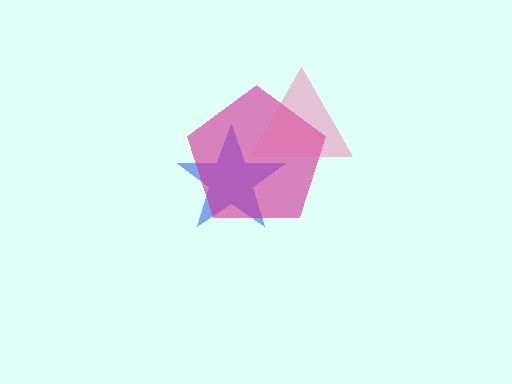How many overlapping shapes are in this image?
There are 3 overlapping shapes in the image.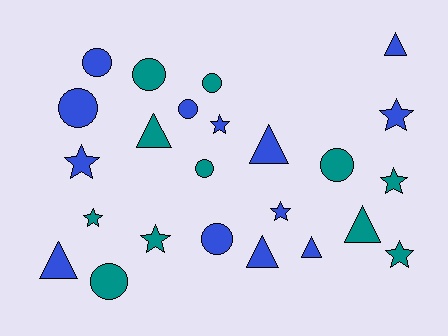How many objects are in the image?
There are 24 objects.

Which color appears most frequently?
Blue, with 13 objects.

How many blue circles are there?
There are 4 blue circles.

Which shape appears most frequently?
Circle, with 9 objects.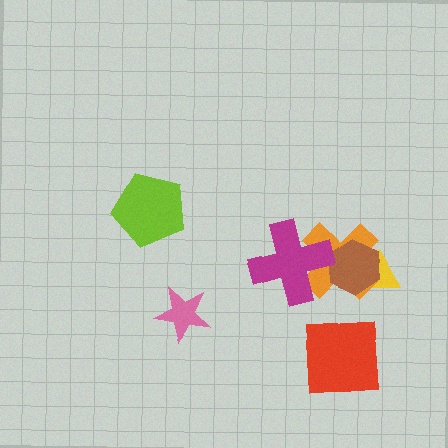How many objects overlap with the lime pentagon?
0 objects overlap with the lime pentagon.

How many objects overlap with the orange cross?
3 objects overlap with the orange cross.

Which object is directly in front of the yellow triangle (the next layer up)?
The orange cross is directly in front of the yellow triangle.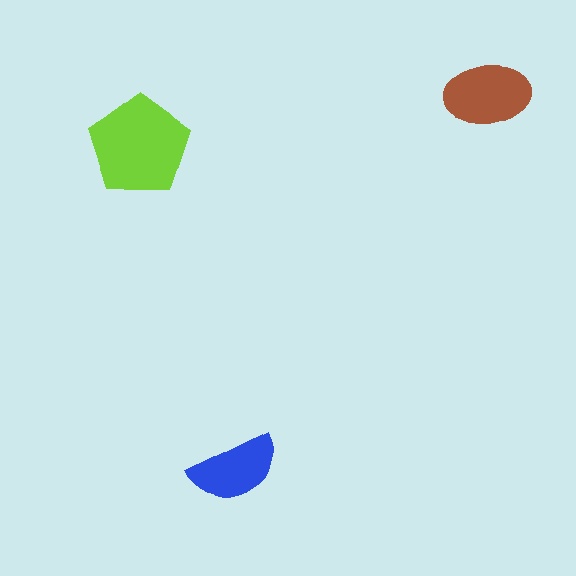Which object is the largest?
The lime pentagon.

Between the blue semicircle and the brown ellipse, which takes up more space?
The brown ellipse.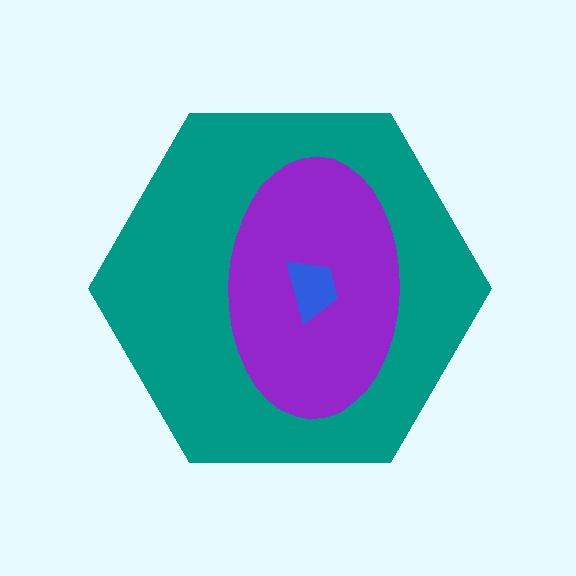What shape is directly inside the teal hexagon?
The purple ellipse.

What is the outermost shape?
The teal hexagon.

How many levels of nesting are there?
3.